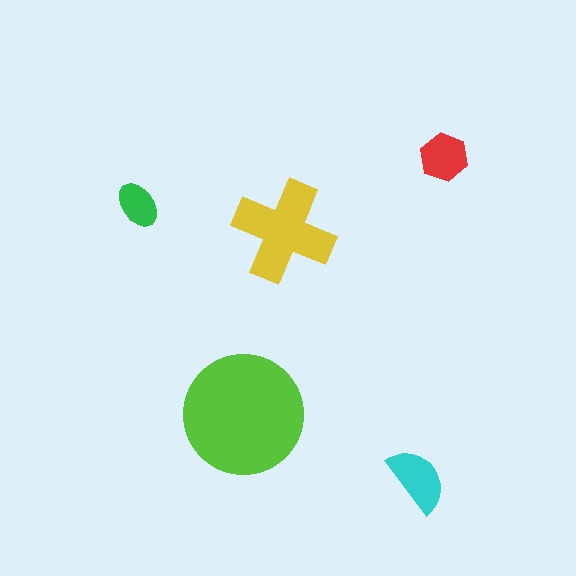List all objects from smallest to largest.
The green ellipse, the red hexagon, the cyan semicircle, the yellow cross, the lime circle.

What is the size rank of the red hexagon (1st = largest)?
4th.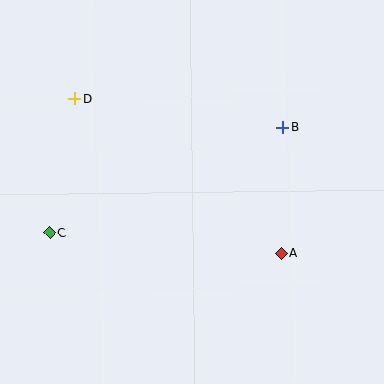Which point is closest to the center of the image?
Point A at (281, 253) is closest to the center.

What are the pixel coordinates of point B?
Point B is at (283, 127).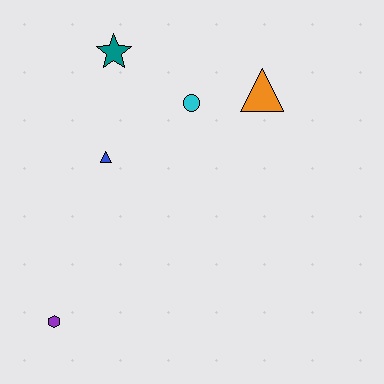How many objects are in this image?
There are 5 objects.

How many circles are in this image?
There is 1 circle.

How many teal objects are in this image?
There is 1 teal object.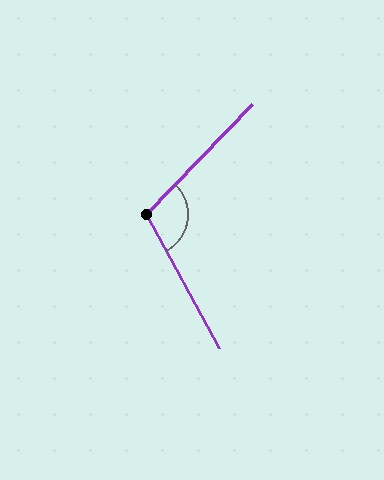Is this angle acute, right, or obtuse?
It is obtuse.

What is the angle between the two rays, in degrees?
Approximately 108 degrees.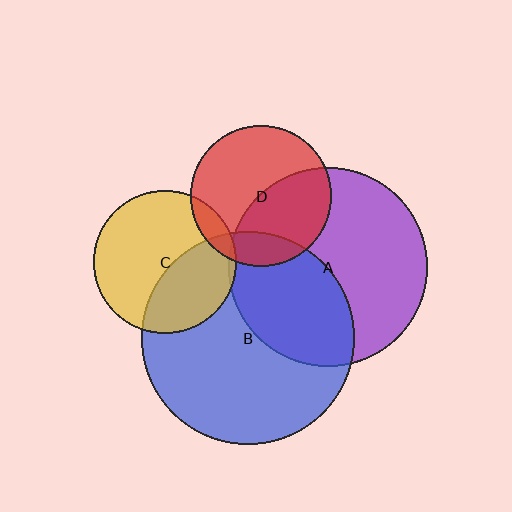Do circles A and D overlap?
Yes.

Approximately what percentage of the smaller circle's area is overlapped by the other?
Approximately 45%.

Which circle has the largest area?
Circle B (blue).